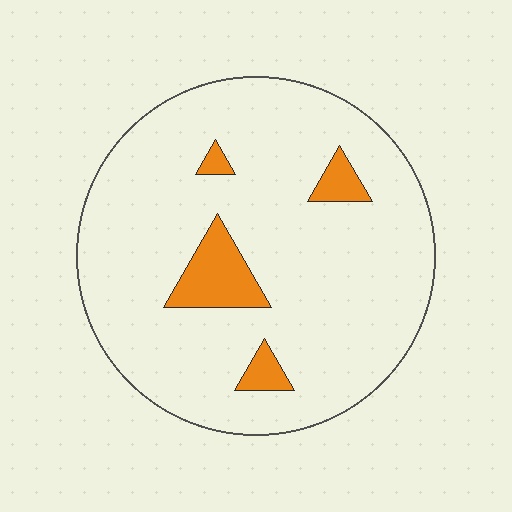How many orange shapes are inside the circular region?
4.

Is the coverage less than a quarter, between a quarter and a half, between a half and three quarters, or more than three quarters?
Less than a quarter.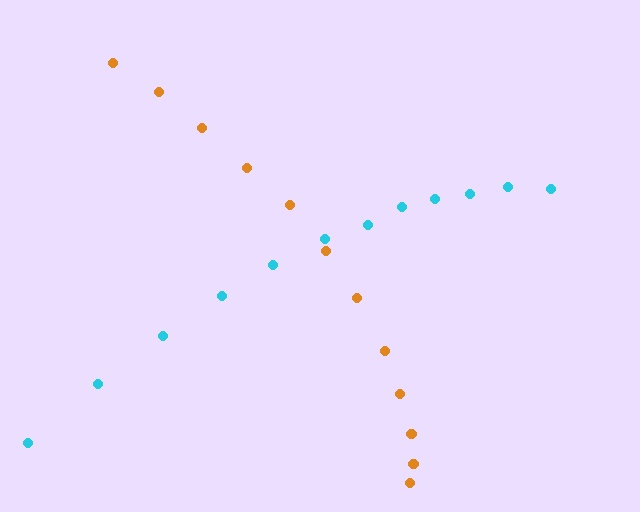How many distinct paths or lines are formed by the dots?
There are 2 distinct paths.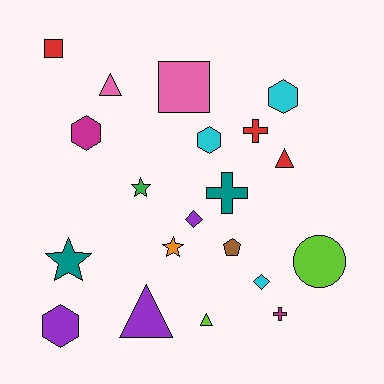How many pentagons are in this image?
There is 1 pentagon.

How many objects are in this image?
There are 20 objects.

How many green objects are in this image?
There is 1 green object.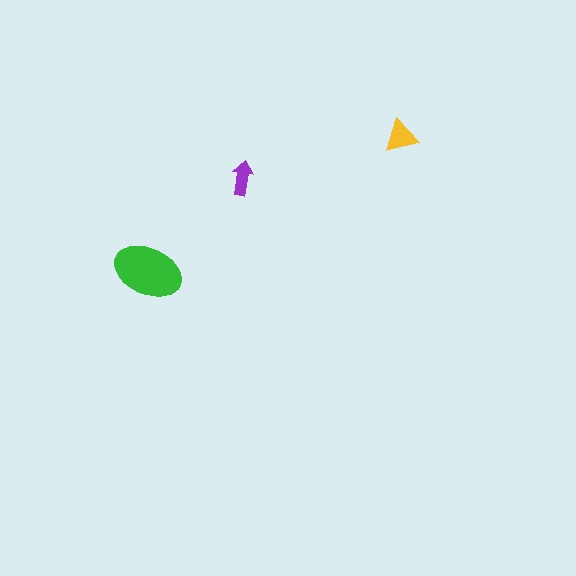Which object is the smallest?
The purple arrow.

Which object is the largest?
The green ellipse.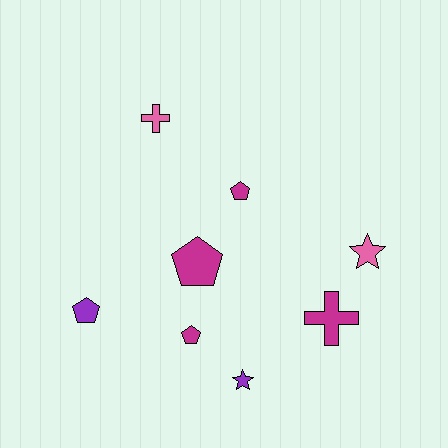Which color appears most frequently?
Magenta, with 4 objects.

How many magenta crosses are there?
There is 1 magenta cross.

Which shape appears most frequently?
Pentagon, with 4 objects.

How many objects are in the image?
There are 8 objects.